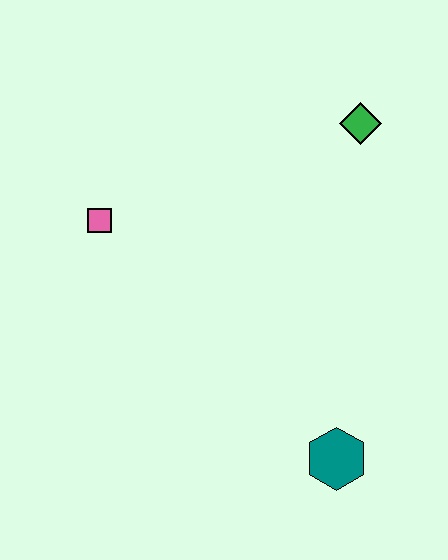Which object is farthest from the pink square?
The teal hexagon is farthest from the pink square.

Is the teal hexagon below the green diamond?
Yes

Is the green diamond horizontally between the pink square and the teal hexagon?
No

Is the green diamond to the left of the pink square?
No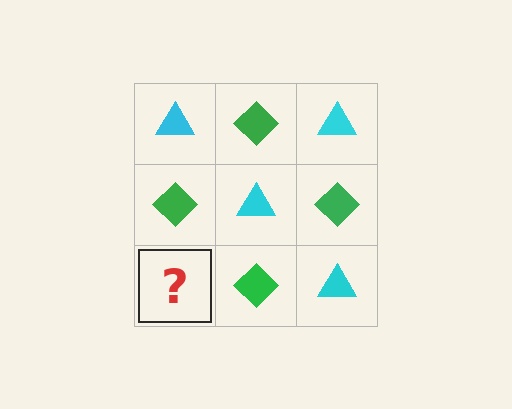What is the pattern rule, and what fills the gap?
The rule is that it alternates cyan triangle and green diamond in a checkerboard pattern. The gap should be filled with a cyan triangle.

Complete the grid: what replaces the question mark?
The question mark should be replaced with a cyan triangle.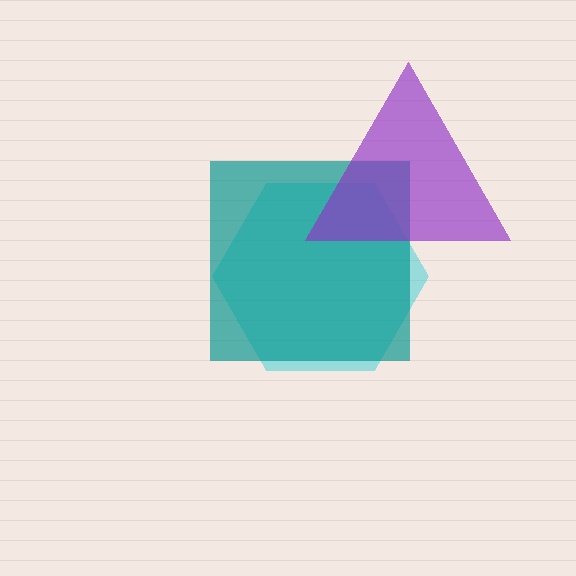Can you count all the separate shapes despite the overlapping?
Yes, there are 3 separate shapes.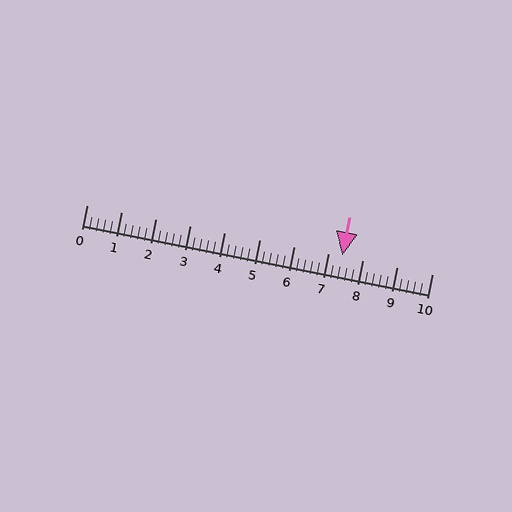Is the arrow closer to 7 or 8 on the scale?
The arrow is closer to 7.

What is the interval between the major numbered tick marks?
The major tick marks are spaced 1 units apart.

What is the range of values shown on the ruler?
The ruler shows values from 0 to 10.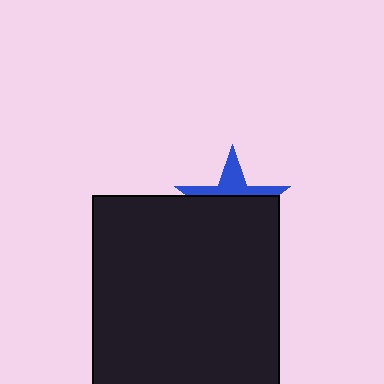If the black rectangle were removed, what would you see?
You would see the complete blue star.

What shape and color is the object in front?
The object in front is a black rectangle.